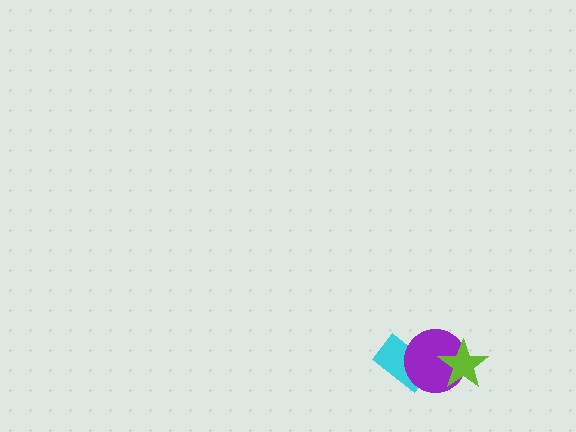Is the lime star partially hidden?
No, no other shape covers it.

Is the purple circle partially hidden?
Yes, it is partially covered by another shape.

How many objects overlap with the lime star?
1 object overlaps with the lime star.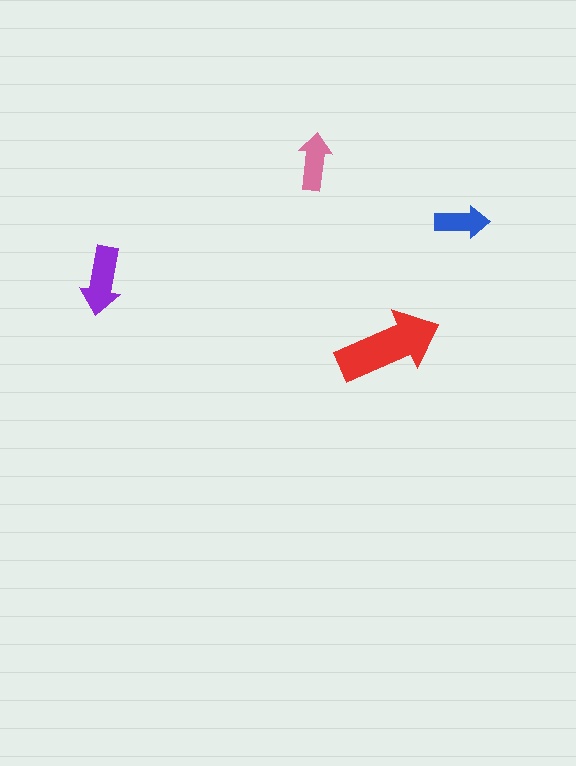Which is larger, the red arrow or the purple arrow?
The red one.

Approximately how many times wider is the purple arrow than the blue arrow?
About 1.5 times wider.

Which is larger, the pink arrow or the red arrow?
The red one.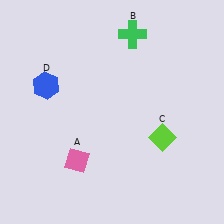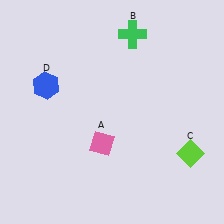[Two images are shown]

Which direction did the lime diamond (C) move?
The lime diamond (C) moved right.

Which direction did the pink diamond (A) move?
The pink diamond (A) moved right.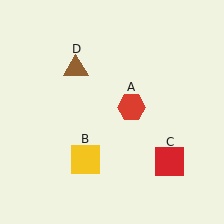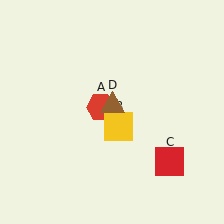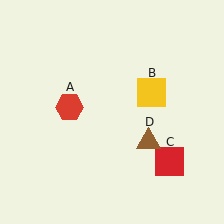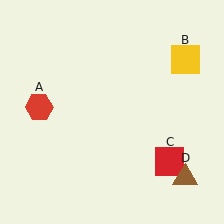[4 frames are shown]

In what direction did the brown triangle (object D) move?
The brown triangle (object D) moved down and to the right.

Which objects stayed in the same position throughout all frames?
Red square (object C) remained stationary.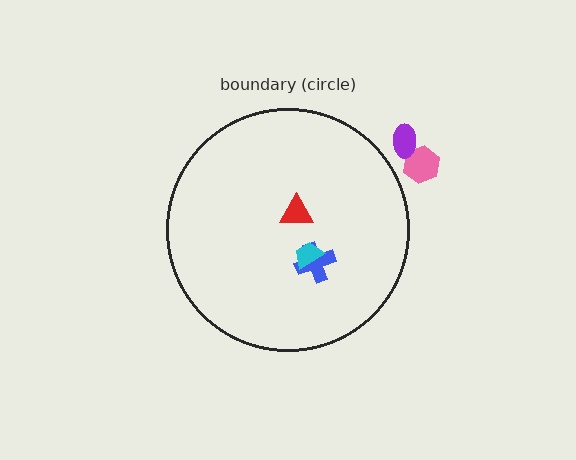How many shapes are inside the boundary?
3 inside, 2 outside.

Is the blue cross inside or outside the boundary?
Inside.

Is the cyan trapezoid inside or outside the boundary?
Inside.